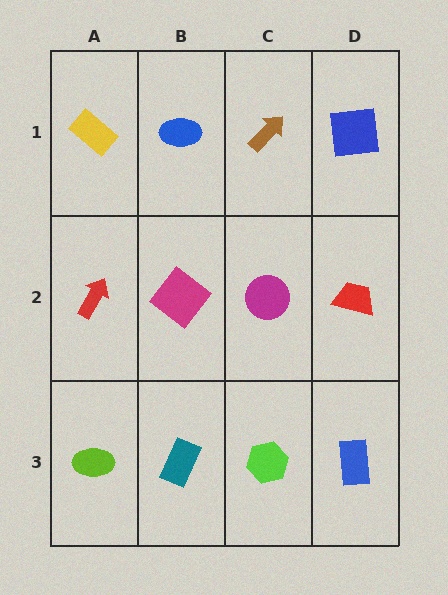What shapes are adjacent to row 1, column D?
A red trapezoid (row 2, column D), a brown arrow (row 1, column C).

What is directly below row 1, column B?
A magenta diamond.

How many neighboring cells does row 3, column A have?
2.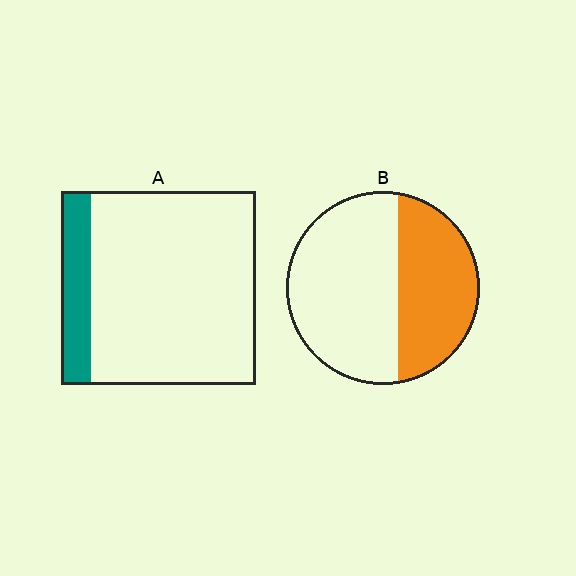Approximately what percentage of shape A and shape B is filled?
A is approximately 15% and B is approximately 40%.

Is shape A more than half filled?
No.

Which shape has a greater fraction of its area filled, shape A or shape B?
Shape B.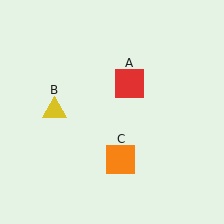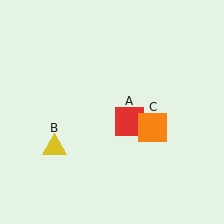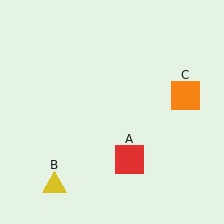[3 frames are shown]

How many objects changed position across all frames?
3 objects changed position: red square (object A), yellow triangle (object B), orange square (object C).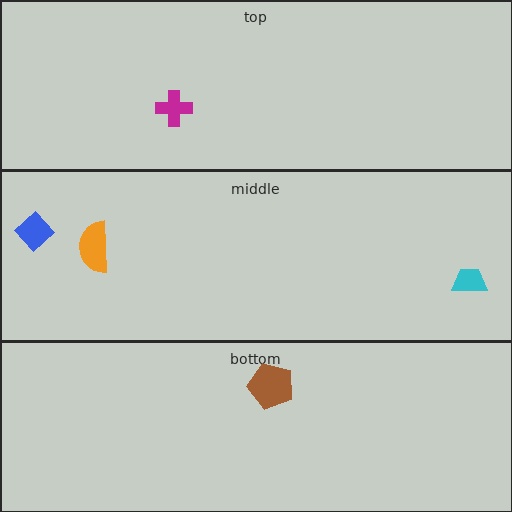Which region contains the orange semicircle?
The middle region.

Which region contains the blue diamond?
The middle region.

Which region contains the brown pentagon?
The bottom region.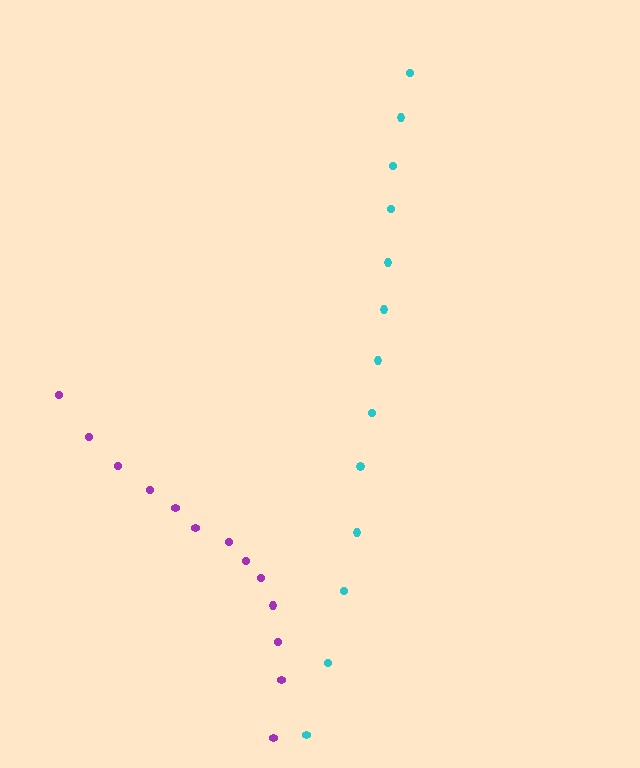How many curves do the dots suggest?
There are 2 distinct paths.